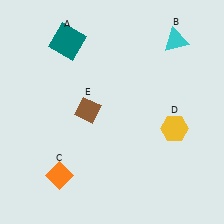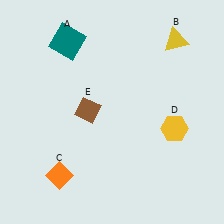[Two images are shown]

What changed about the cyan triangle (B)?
In Image 1, B is cyan. In Image 2, it changed to yellow.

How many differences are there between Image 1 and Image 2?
There is 1 difference between the two images.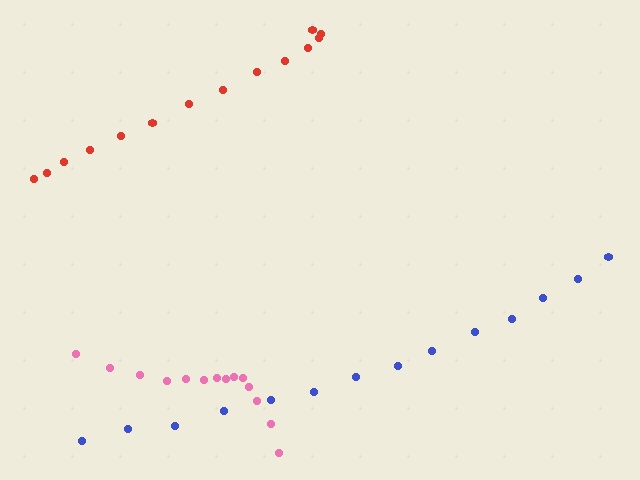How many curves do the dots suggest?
There are 3 distinct paths.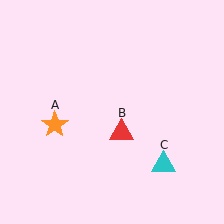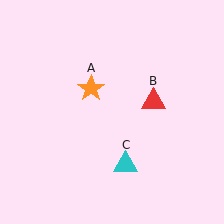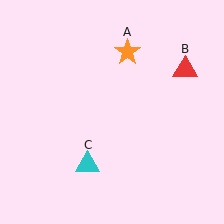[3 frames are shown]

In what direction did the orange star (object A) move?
The orange star (object A) moved up and to the right.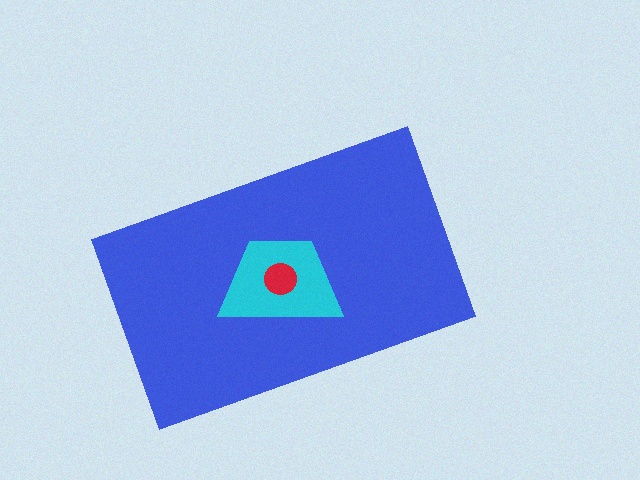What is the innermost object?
The red circle.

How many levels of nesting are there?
3.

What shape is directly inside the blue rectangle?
The cyan trapezoid.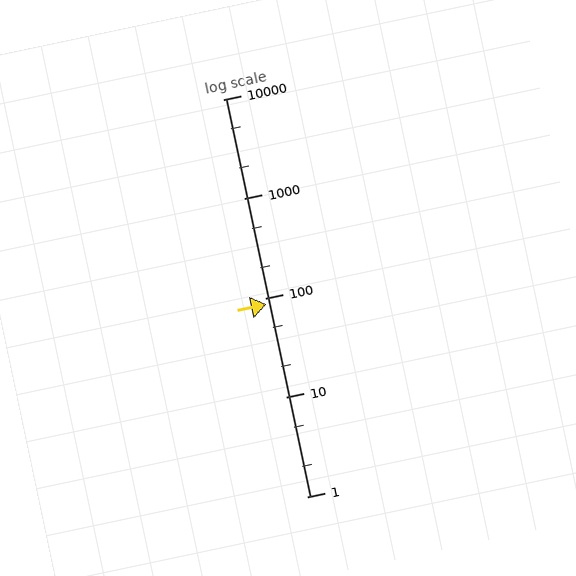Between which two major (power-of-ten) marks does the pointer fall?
The pointer is between 10 and 100.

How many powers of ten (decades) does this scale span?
The scale spans 4 decades, from 1 to 10000.